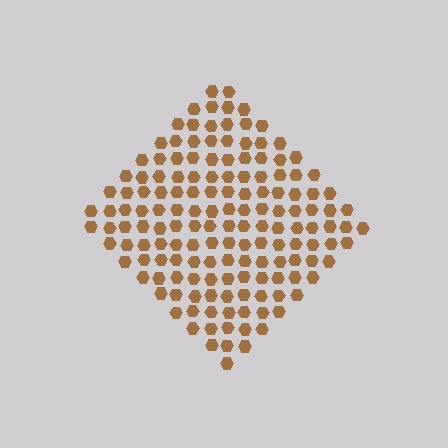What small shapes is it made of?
It is made of small hexagons.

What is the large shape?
The large shape is a diamond.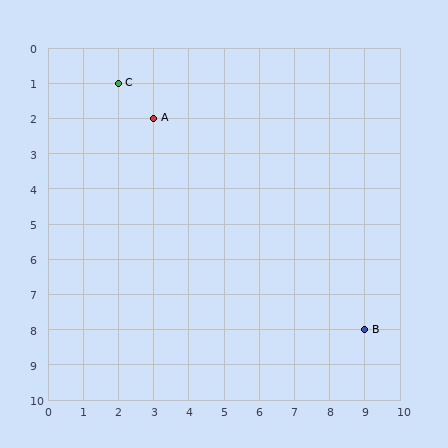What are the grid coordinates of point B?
Point B is at grid coordinates (9, 8).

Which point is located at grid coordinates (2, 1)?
Point C is at (2, 1).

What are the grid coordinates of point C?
Point C is at grid coordinates (2, 1).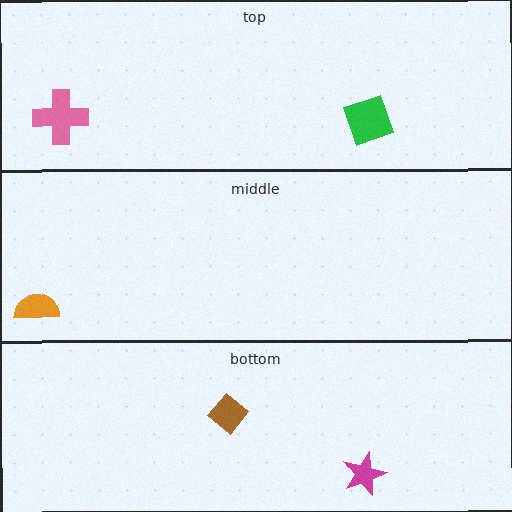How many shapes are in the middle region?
1.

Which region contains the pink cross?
The top region.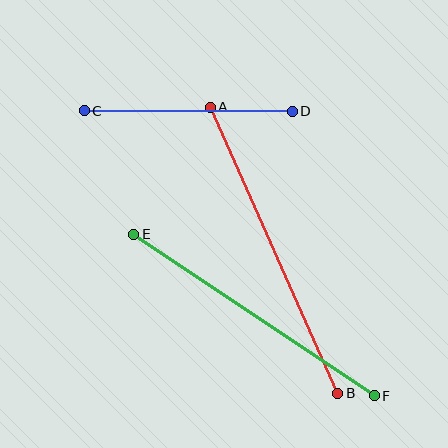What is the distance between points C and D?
The distance is approximately 208 pixels.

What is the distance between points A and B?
The distance is approximately 313 pixels.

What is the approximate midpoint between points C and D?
The midpoint is at approximately (188, 111) pixels.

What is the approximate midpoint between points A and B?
The midpoint is at approximately (274, 250) pixels.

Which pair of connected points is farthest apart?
Points A and B are farthest apart.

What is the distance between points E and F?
The distance is approximately 289 pixels.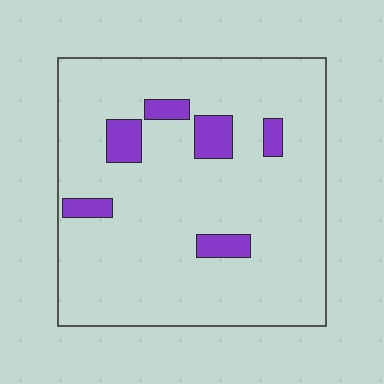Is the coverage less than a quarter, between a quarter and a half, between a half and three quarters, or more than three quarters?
Less than a quarter.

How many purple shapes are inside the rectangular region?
6.